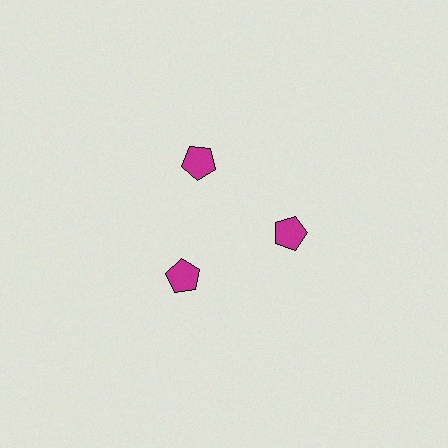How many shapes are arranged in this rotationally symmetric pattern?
There are 3 shapes, arranged in 3 groups of 1.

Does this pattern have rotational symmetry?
Yes, this pattern has 3-fold rotational symmetry. It looks the same after rotating 120 degrees around the center.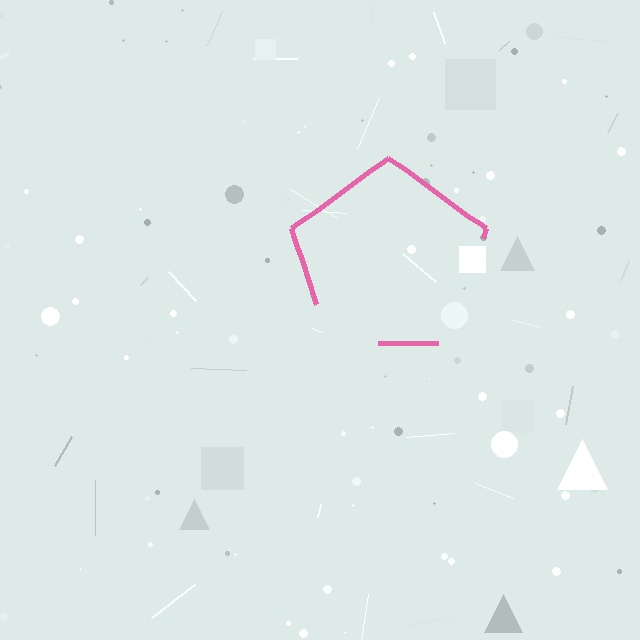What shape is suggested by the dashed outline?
The dashed outline suggests a pentagon.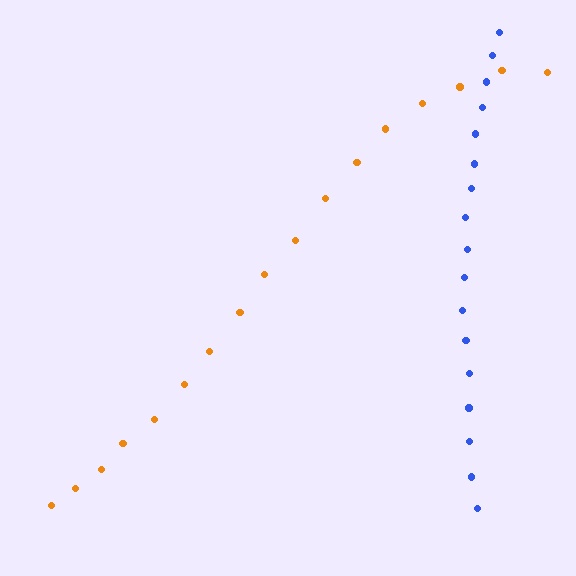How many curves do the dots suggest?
There are 2 distinct paths.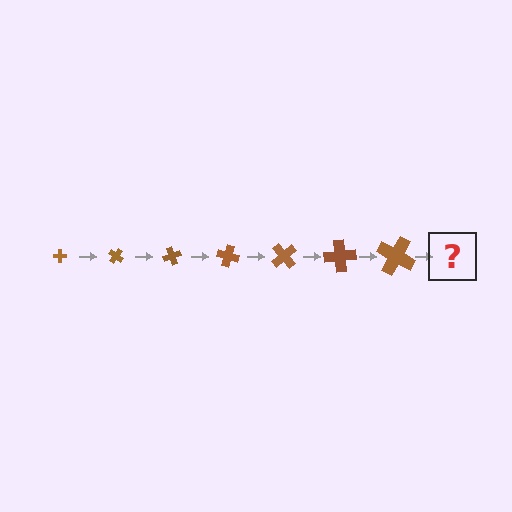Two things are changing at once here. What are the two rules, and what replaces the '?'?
The two rules are that the cross grows larger each step and it rotates 35 degrees each step. The '?' should be a cross, larger than the previous one and rotated 245 degrees from the start.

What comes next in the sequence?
The next element should be a cross, larger than the previous one and rotated 245 degrees from the start.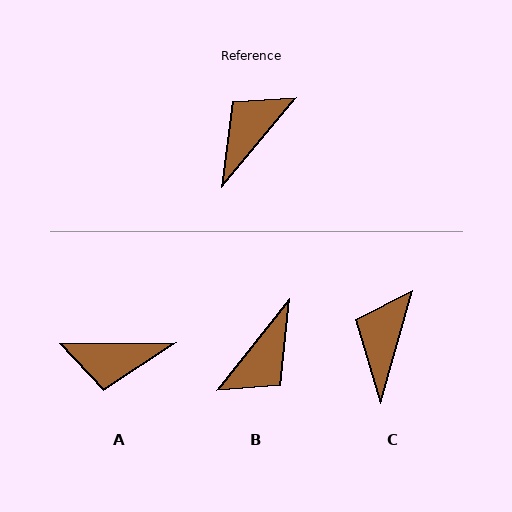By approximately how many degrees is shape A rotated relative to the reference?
Approximately 130 degrees counter-clockwise.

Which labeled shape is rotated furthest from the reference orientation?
B, about 179 degrees away.